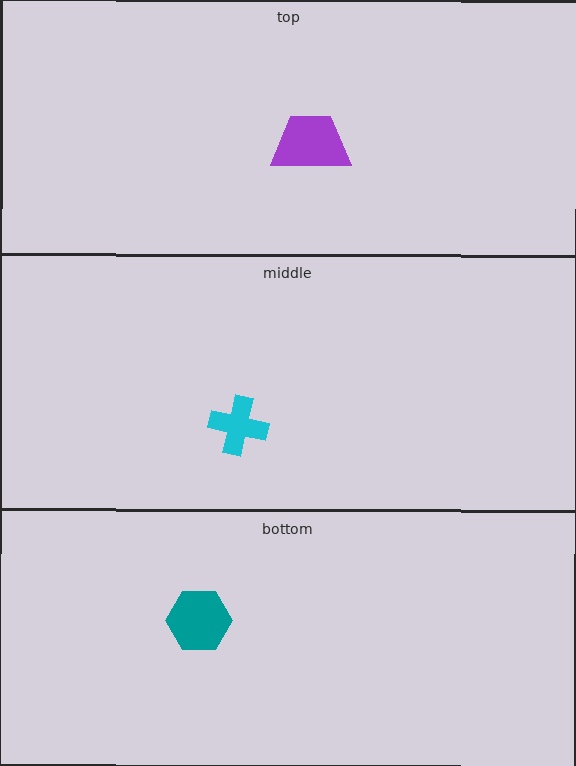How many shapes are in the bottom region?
1.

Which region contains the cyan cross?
The middle region.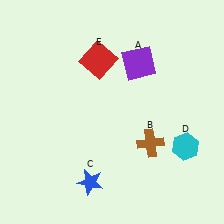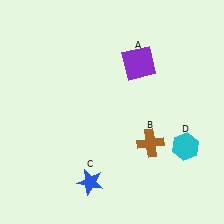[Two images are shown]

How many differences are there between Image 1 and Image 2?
There is 1 difference between the two images.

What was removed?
The red square (E) was removed in Image 2.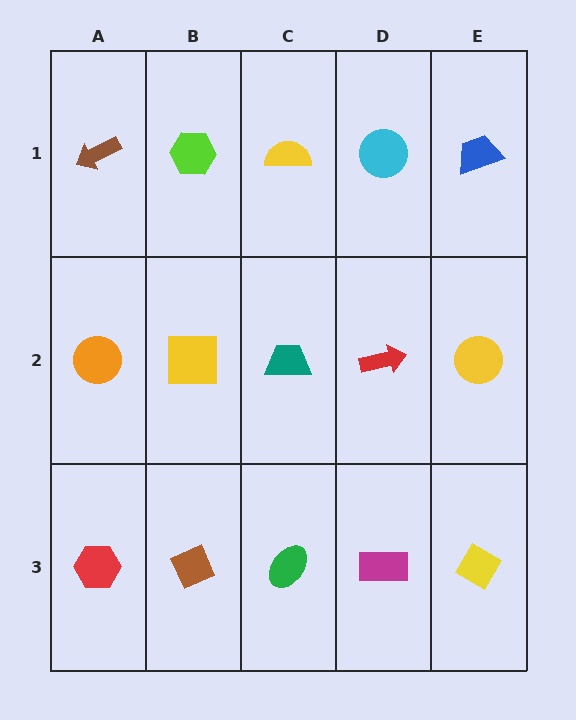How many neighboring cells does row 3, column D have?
3.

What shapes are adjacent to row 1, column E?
A yellow circle (row 2, column E), a cyan circle (row 1, column D).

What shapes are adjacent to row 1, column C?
A teal trapezoid (row 2, column C), a lime hexagon (row 1, column B), a cyan circle (row 1, column D).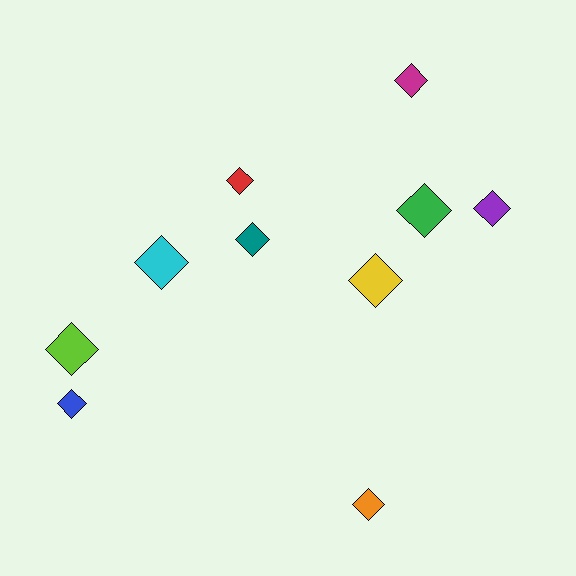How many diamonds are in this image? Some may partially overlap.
There are 10 diamonds.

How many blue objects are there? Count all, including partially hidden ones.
There is 1 blue object.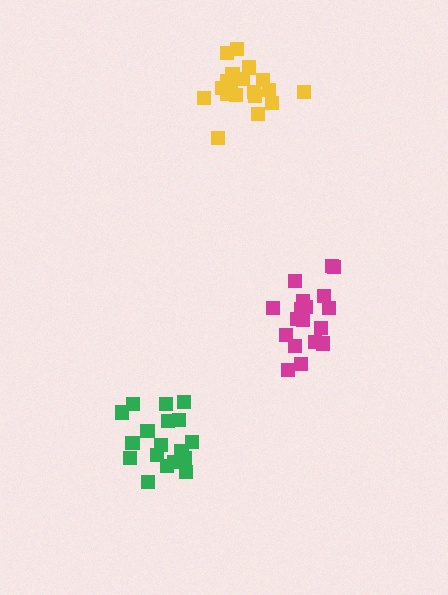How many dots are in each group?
Group 1: 19 dots, Group 2: 19 dots, Group 3: 19 dots (57 total).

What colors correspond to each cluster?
The clusters are colored: magenta, yellow, green.